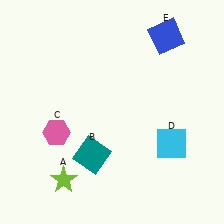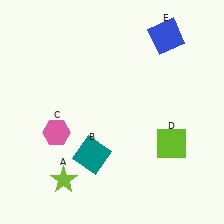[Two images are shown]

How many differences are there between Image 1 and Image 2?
There is 1 difference between the two images.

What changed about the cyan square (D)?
In Image 1, D is cyan. In Image 2, it changed to lime.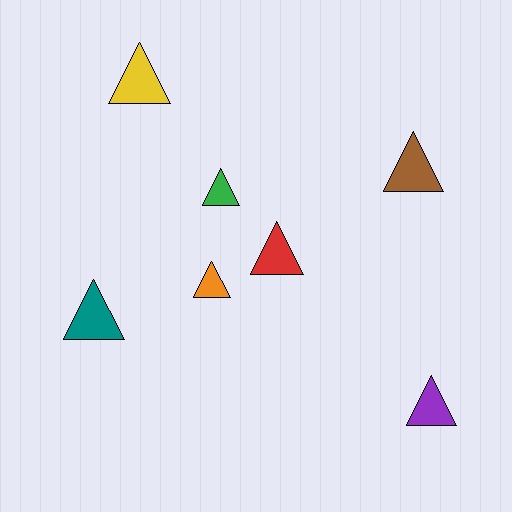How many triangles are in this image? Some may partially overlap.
There are 7 triangles.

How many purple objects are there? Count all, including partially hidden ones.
There is 1 purple object.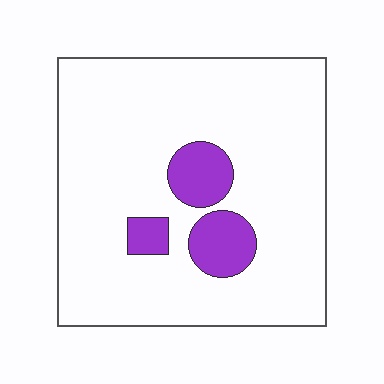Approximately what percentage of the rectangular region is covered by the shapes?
Approximately 10%.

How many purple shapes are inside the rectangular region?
3.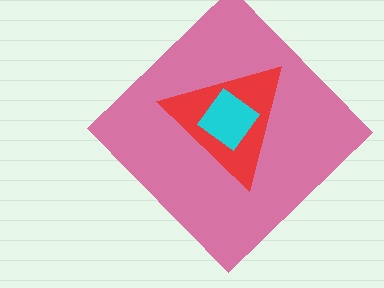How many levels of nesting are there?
3.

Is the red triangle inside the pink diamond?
Yes.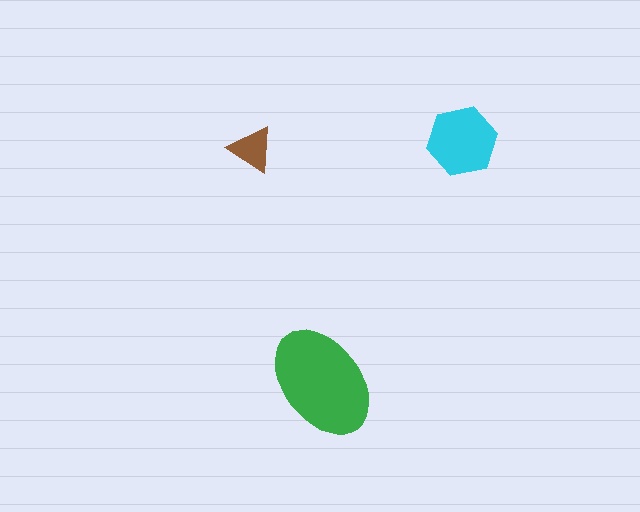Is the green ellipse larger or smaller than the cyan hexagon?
Larger.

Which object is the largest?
The green ellipse.